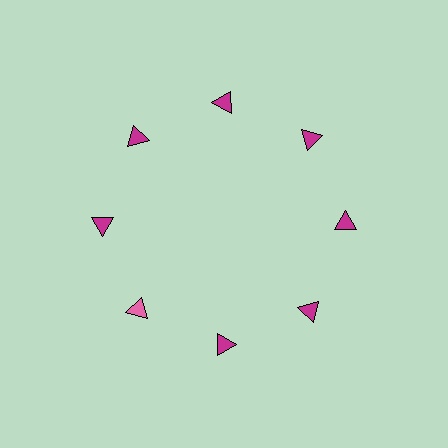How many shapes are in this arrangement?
There are 8 shapes arranged in a ring pattern.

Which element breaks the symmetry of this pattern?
The pink triangle at roughly the 8 o'clock position breaks the symmetry. All other shapes are magenta triangles.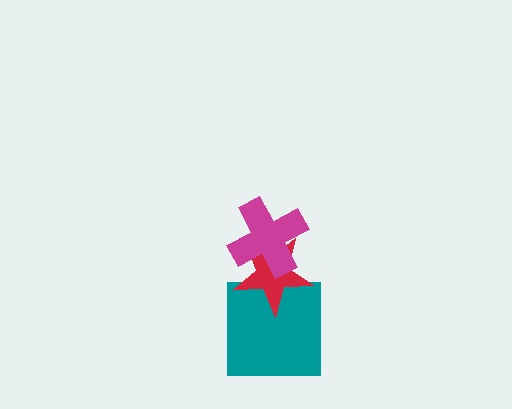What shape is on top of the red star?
The magenta cross is on top of the red star.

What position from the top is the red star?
The red star is 2nd from the top.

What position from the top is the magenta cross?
The magenta cross is 1st from the top.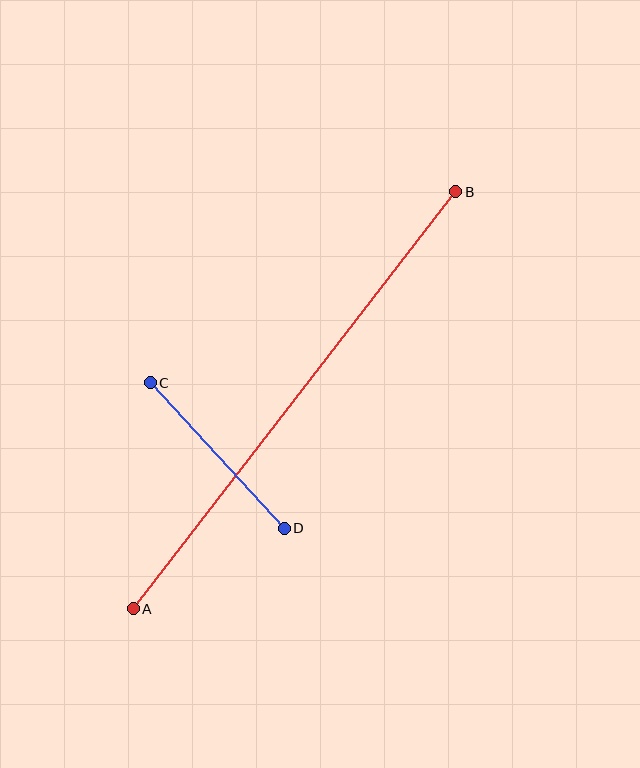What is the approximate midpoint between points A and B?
The midpoint is at approximately (294, 400) pixels.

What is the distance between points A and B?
The distance is approximately 527 pixels.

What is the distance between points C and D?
The distance is approximately 198 pixels.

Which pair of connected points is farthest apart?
Points A and B are farthest apart.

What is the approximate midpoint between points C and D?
The midpoint is at approximately (217, 456) pixels.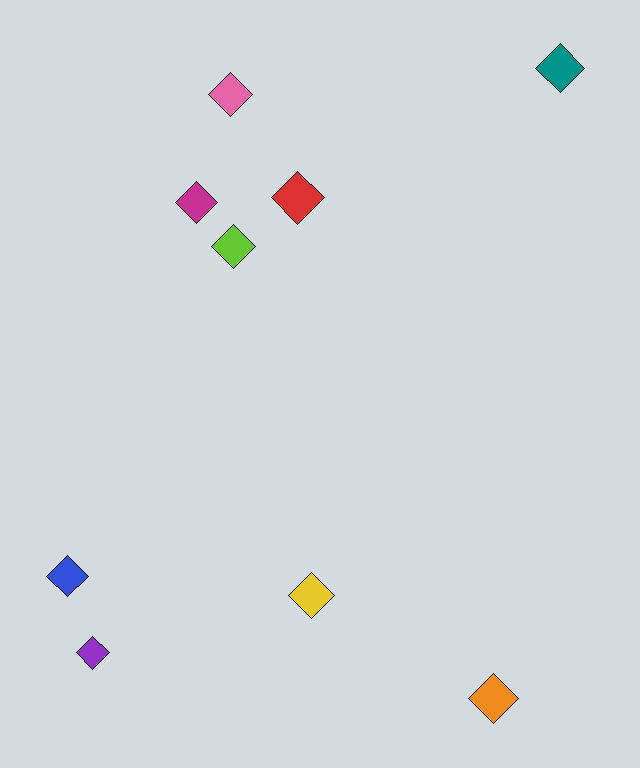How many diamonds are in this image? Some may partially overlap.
There are 9 diamonds.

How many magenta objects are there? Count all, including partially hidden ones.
There is 1 magenta object.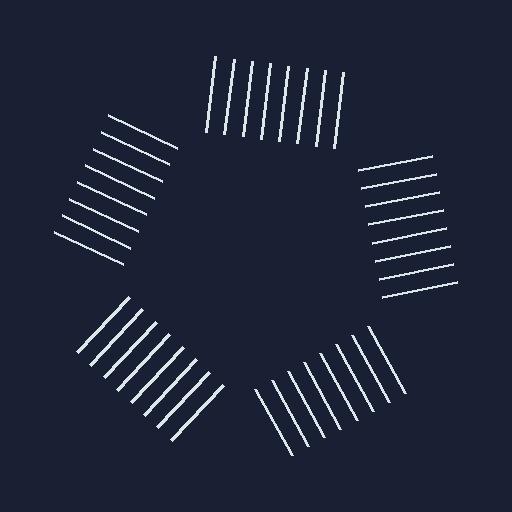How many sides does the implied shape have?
5 sides — the line-ends trace a pentagon.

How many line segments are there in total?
40 — 8 along each of the 5 edges.